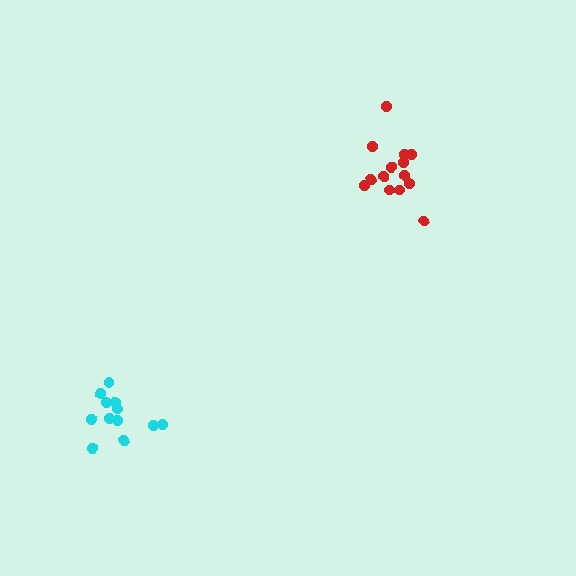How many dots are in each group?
Group 1: 14 dots, Group 2: 12 dots (26 total).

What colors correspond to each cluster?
The clusters are colored: red, cyan.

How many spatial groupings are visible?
There are 2 spatial groupings.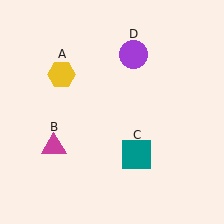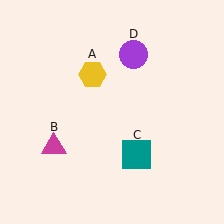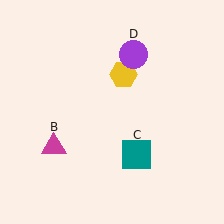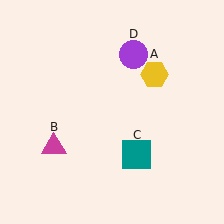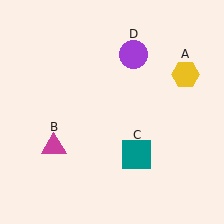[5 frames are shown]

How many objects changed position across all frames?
1 object changed position: yellow hexagon (object A).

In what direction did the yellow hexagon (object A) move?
The yellow hexagon (object A) moved right.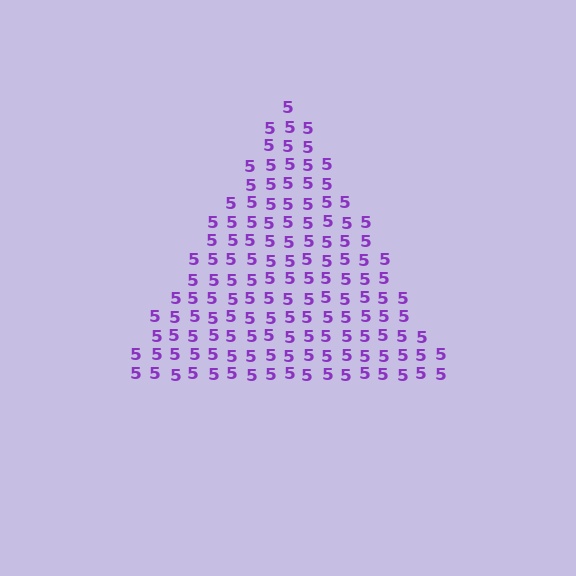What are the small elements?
The small elements are digit 5's.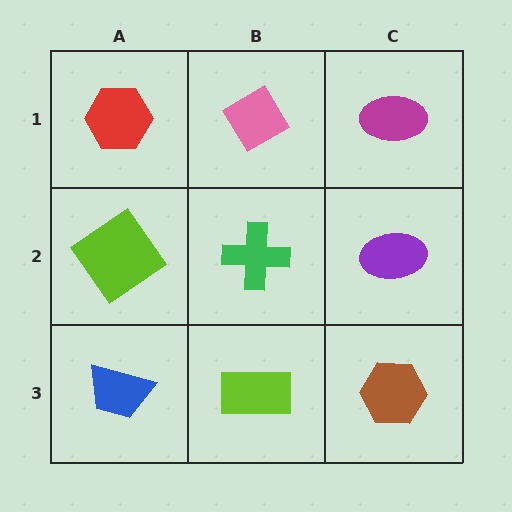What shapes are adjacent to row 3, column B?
A green cross (row 2, column B), a blue trapezoid (row 3, column A), a brown hexagon (row 3, column C).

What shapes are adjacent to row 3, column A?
A lime diamond (row 2, column A), a lime rectangle (row 3, column B).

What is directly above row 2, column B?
A pink diamond.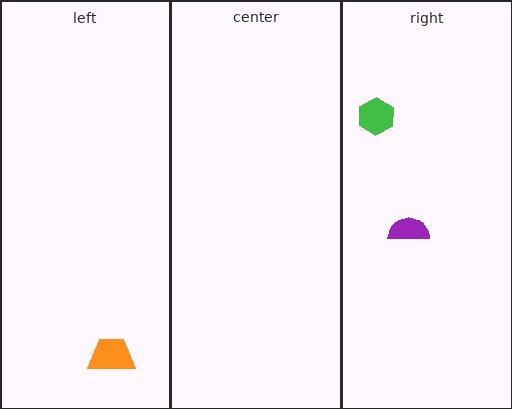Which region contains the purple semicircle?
The right region.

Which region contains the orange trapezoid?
The left region.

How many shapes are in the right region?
2.